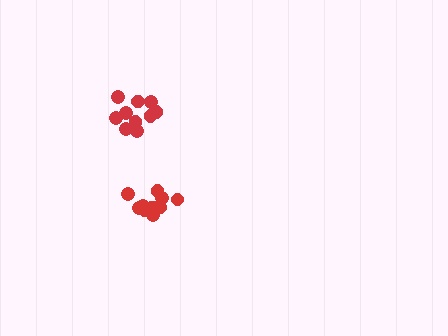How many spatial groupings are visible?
There are 2 spatial groupings.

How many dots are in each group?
Group 1: 10 dots, Group 2: 11 dots (21 total).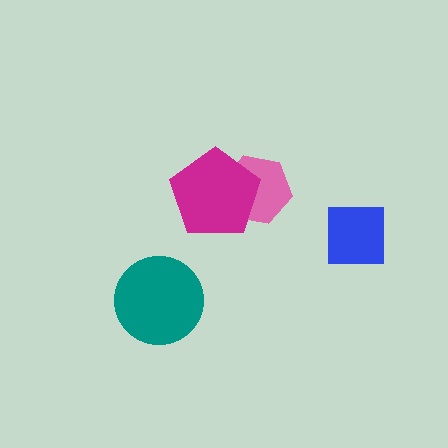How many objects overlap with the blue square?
0 objects overlap with the blue square.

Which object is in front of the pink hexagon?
The magenta pentagon is in front of the pink hexagon.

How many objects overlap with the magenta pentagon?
1 object overlaps with the magenta pentagon.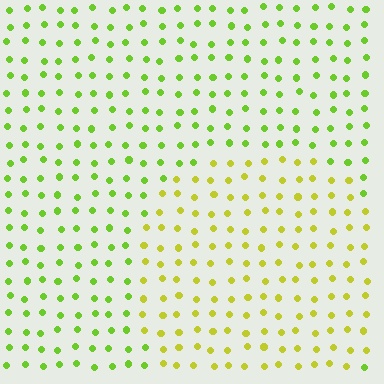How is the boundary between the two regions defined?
The boundary is defined purely by a slight shift in hue (about 31 degrees). Spacing, size, and orientation are identical on both sides.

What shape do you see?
I see a circle.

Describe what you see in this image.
The image is filled with small lime elements in a uniform arrangement. A circle-shaped region is visible where the elements are tinted to a slightly different hue, forming a subtle color boundary.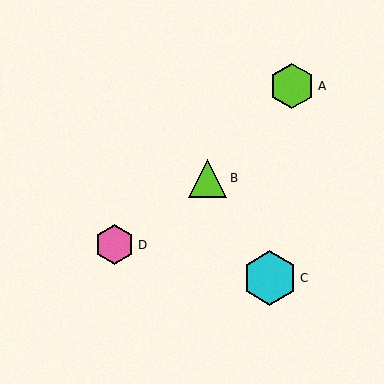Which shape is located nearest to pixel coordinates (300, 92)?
The lime hexagon (labeled A) at (292, 86) is nearest to that location.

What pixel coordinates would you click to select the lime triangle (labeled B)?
Click at (208, 178) to select the lime triangle B.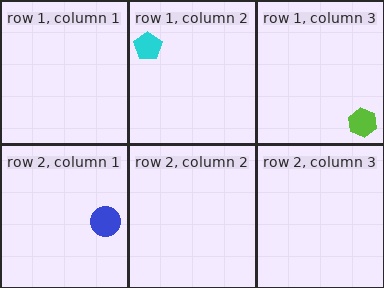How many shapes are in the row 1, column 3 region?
1.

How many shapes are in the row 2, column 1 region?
1.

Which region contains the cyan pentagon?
The row 1, column 2 region.